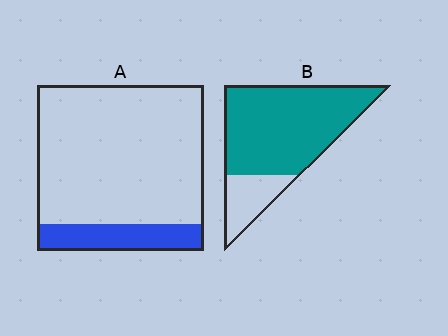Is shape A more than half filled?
No.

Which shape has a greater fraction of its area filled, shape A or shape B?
Shape B.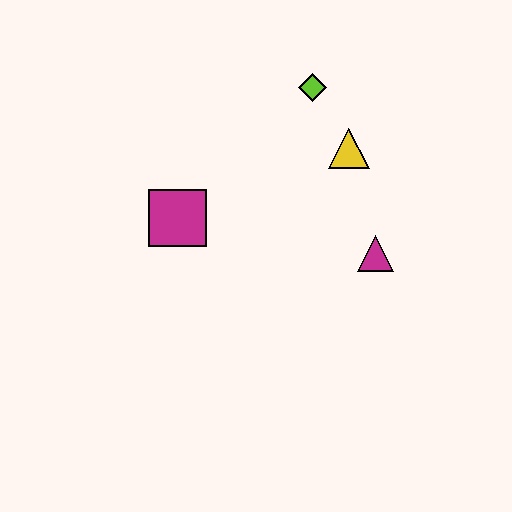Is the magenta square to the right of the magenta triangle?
No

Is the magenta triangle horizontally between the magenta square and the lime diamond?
No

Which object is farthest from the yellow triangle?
The magenta square is farthest from the yellow triangle.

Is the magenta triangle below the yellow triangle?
Yes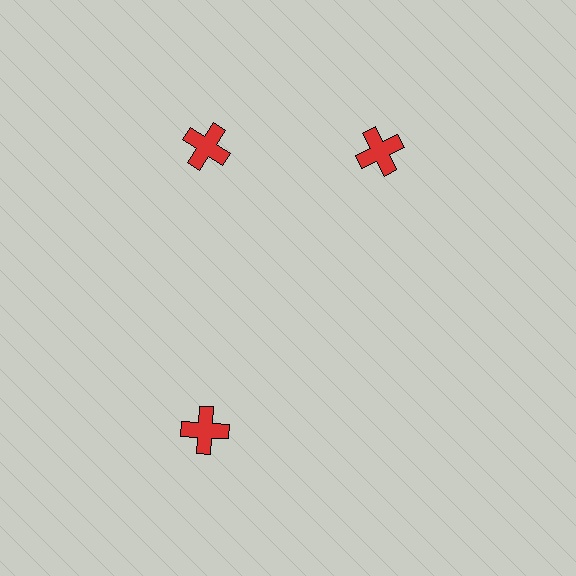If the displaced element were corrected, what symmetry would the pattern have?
It would have 3-fold rotational symmetry — the pattern would map onto itself every 120 degrees.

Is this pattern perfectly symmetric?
No. The 3 red crosses are arranged in a ring, but one element near the 3 o'clock position is rotated out of alignment along the ring, breaking the 3-fold rotational symmetry.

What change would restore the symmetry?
The symmetry would be restored by rotating it back into even spacing with its neighbors so that all 3 crosses sit at equal angles and equal distance from the center.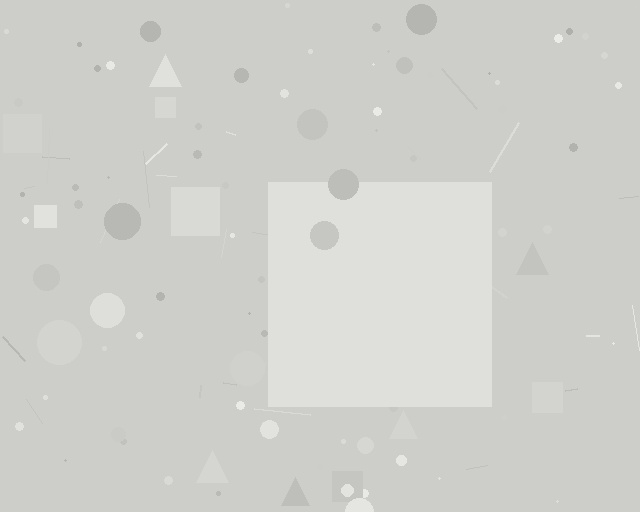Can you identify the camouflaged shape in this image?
The camouflaged shape is a square.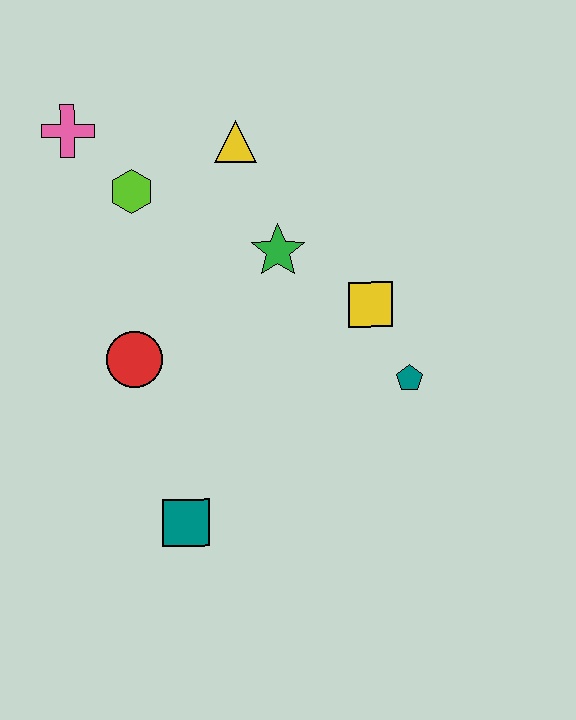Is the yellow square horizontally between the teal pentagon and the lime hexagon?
Yes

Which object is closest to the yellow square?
The teal pentagon is closest to the yellow square.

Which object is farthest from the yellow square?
The pink cross is farthest from the yellow square.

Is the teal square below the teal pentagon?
Yes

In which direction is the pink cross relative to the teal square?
The pink cross is above the teal square.